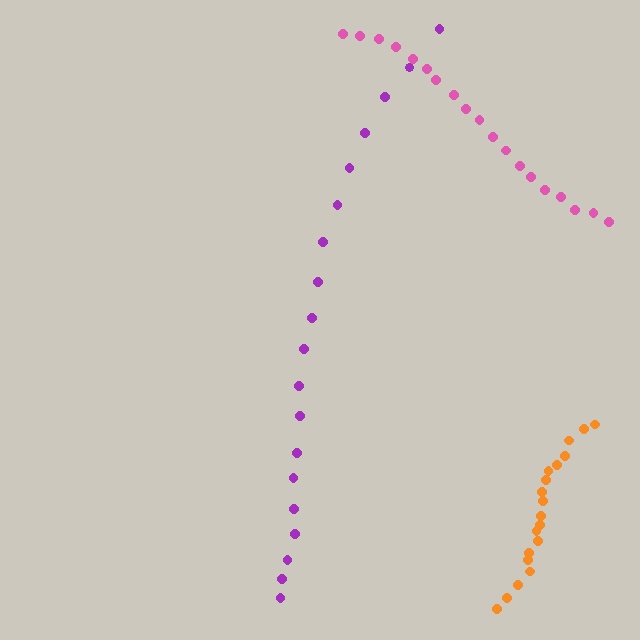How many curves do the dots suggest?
There are 3 distinct paths.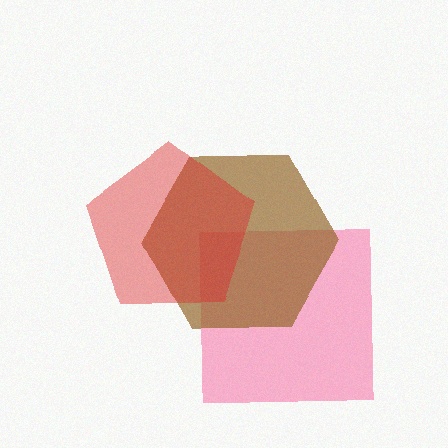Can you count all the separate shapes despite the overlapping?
Yes, there are 3 separate shapes.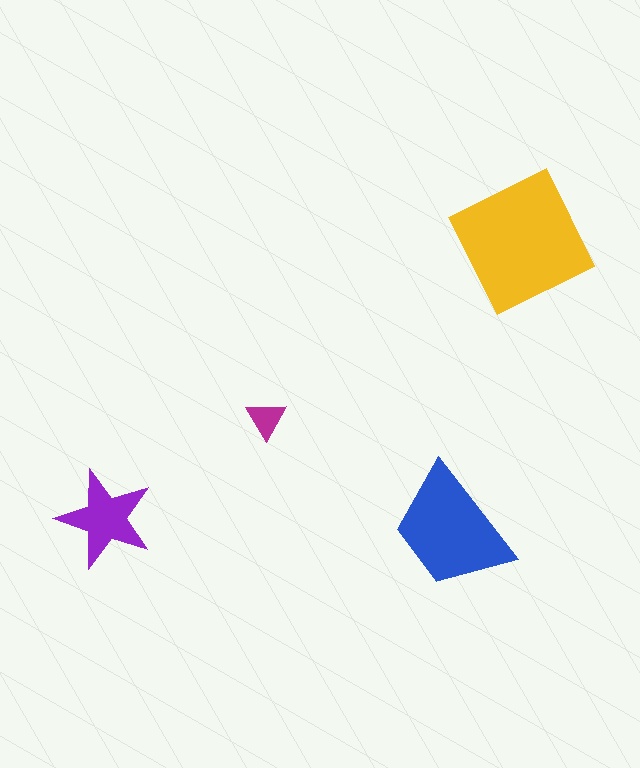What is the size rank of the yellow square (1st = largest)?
1st.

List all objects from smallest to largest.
The magenta triangle, the purple star, the blue trapezoid, the yellow square.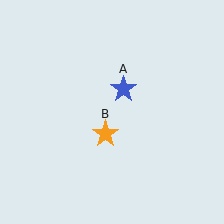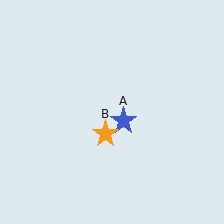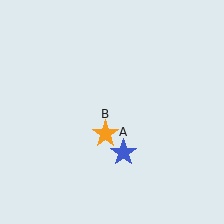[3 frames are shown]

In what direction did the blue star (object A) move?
The blue star (object A) moved down.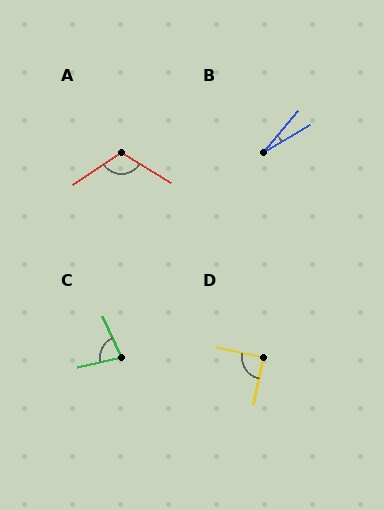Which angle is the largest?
A, at approximately 114 degrees.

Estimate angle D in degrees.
Approximately 91 degrees.